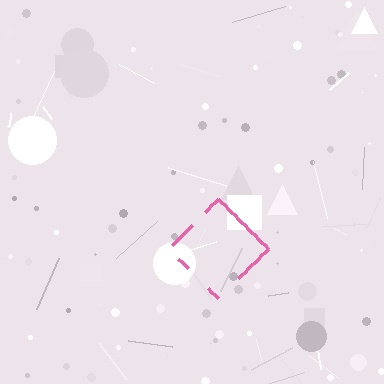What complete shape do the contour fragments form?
The contour fragments form a diamond.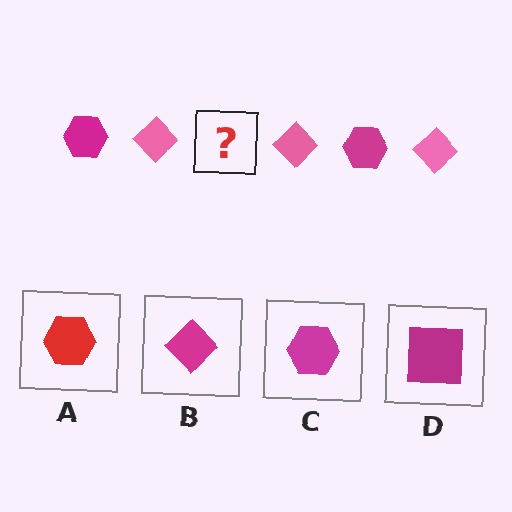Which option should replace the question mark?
Option C.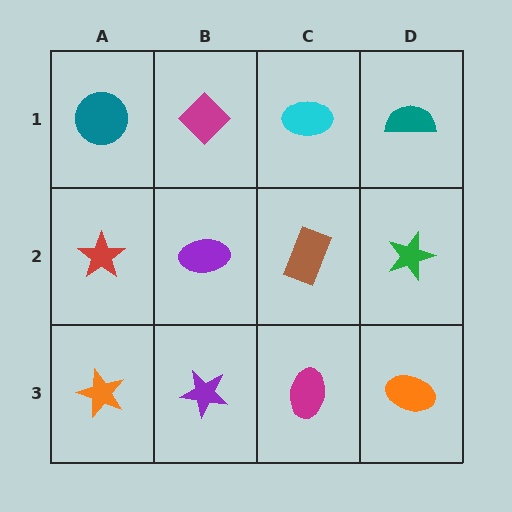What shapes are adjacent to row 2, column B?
A magenta diamond (row 1, column B), a purple star (row 3, column B), a red star (row 2, column A), a brown rectangle (row 2, column C).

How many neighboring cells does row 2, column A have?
3.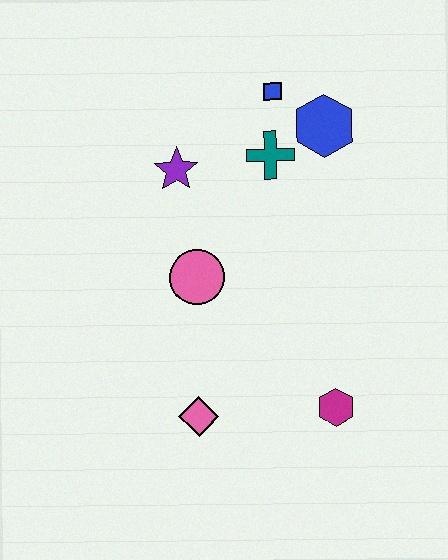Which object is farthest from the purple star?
The magenta hexagon is farthest from the purple star.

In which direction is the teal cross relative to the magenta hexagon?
The teal cross is above the magenta hexagon.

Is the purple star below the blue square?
Yes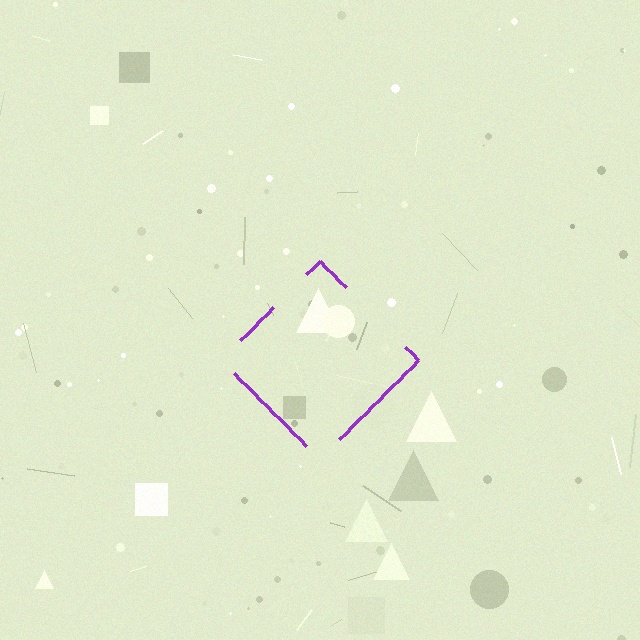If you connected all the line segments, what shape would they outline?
They would outline a diamond.